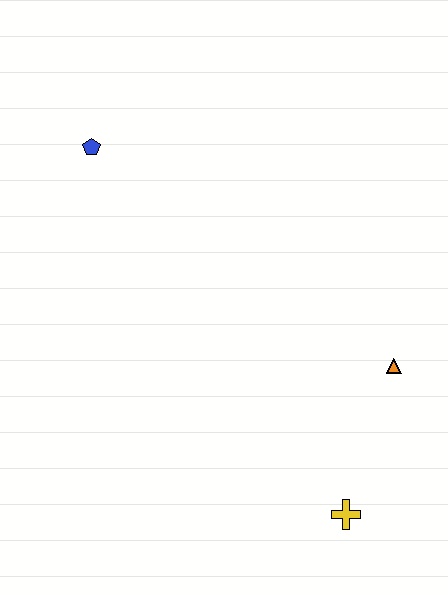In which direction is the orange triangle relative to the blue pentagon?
The orange triangle is to the right of the blue pentagon.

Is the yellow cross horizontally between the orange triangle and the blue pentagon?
Yes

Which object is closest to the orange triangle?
The yellow cross is closest to the orange triangle.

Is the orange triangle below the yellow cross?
No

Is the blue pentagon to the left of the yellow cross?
Yes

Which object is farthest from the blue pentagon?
The yellow cross is farthest from the blue pentagon.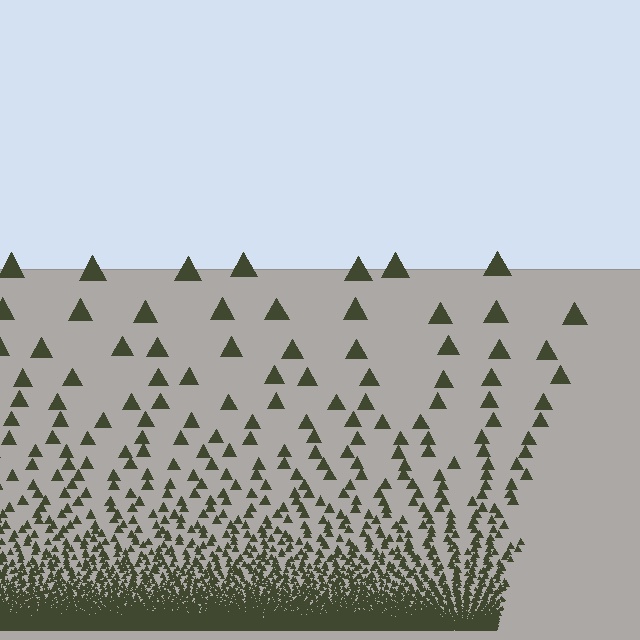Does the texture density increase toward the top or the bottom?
Density increases toward the bottom.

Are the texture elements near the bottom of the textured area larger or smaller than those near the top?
Smaller. The gradient is inverted — elements near the bottom are smaller and denser.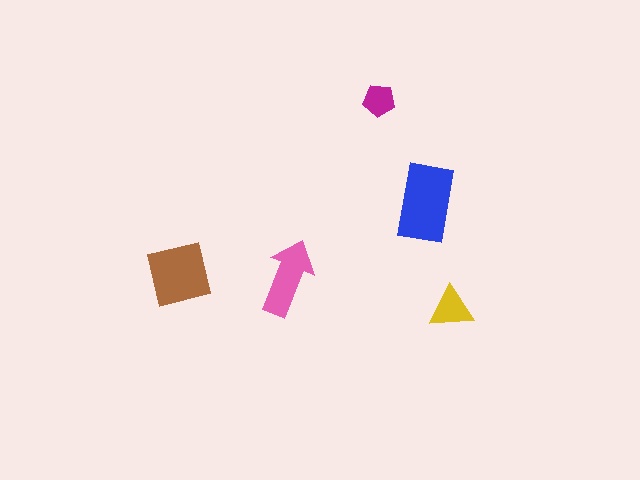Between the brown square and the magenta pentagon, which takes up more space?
The brown square.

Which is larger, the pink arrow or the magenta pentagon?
The pink arrow.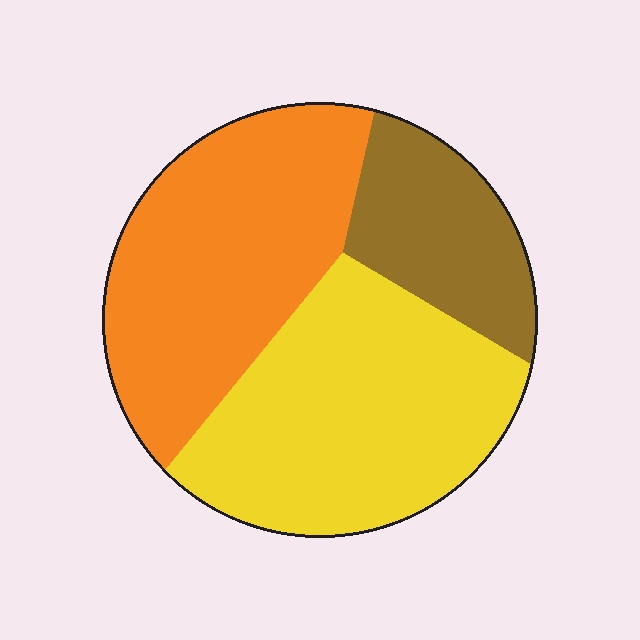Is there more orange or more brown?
Orange.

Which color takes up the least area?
Brown, at roughly 20%.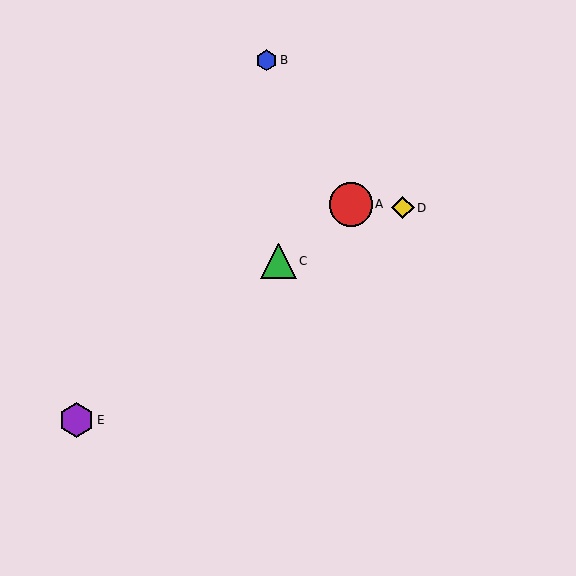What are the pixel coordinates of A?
Object A is at (351, 204).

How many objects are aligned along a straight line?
3 objects (A, C, E) are aligned along a straight line.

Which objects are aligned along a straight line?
Objects A, C, E are aligned along a straight line.